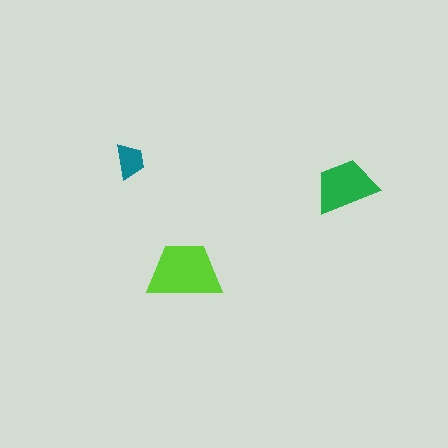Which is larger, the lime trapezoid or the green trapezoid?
The lime one.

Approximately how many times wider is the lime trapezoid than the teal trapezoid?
About 2 times wider.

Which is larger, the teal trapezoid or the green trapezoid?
The green one.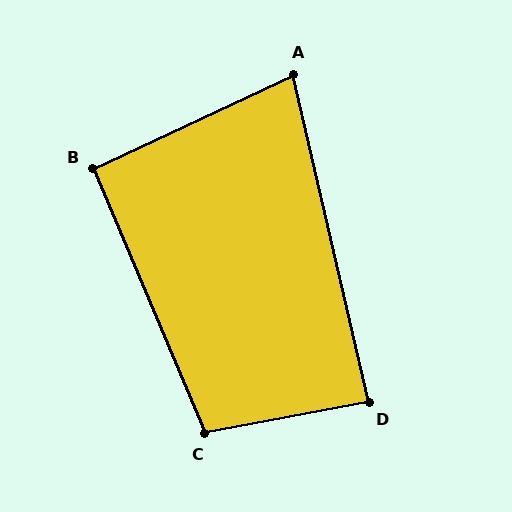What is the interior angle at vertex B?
Approximately 92 degrees (approximately right).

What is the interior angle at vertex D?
Approximately 88 degrees (approximately right).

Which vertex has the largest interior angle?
C, at approximately 102 degrees.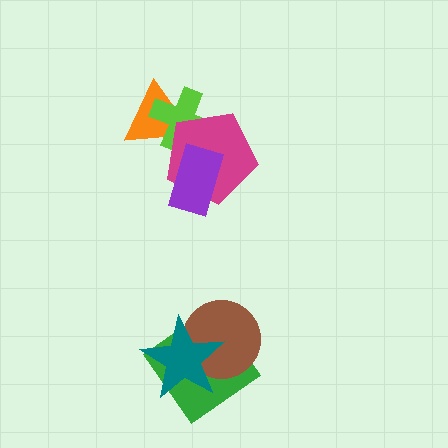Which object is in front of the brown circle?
The teal star is in front of the brown circle.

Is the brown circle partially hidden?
Yes, it is partially covered by another shape.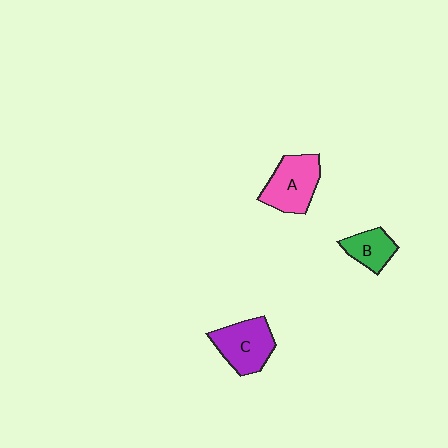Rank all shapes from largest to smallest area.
From largest to smallest: A (pink), C (purple), B (green).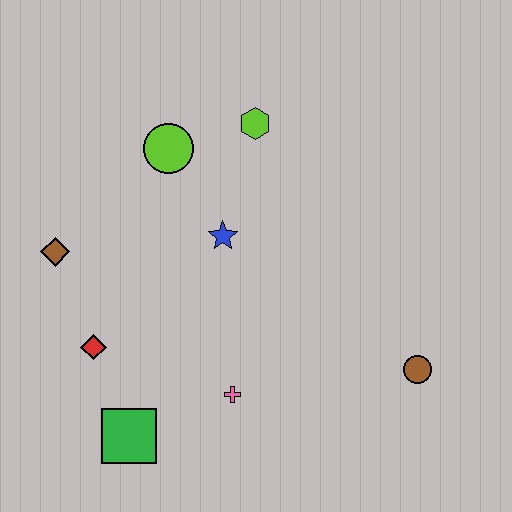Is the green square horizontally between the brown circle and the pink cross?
No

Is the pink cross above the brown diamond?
No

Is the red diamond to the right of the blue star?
No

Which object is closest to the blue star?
The lime circle is closest to the blue star.